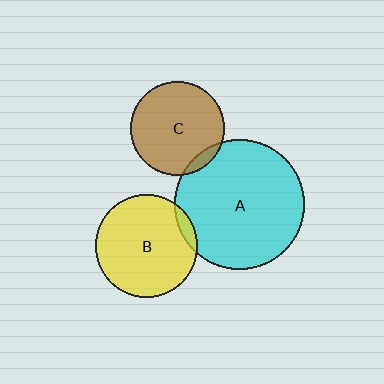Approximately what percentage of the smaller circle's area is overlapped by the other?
Approximately 5%.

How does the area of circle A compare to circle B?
Approximately 1.6 times.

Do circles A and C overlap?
Yes.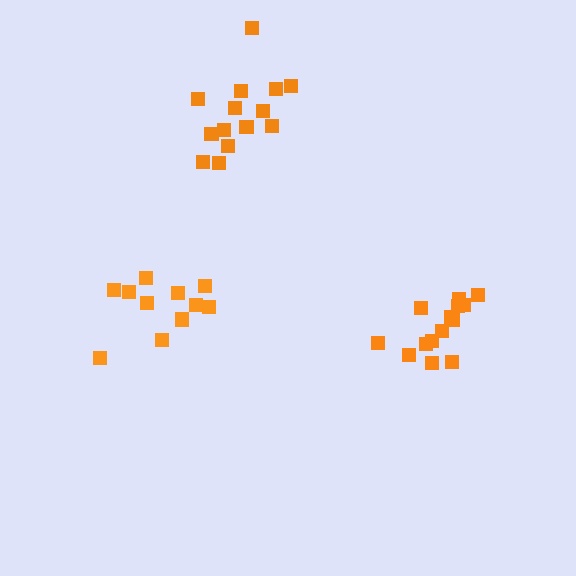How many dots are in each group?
Group 1: 14 dots, Group 2: 11 dots, Group 3: 14 dots (39 total).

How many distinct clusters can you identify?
There are 3 distinct clusters.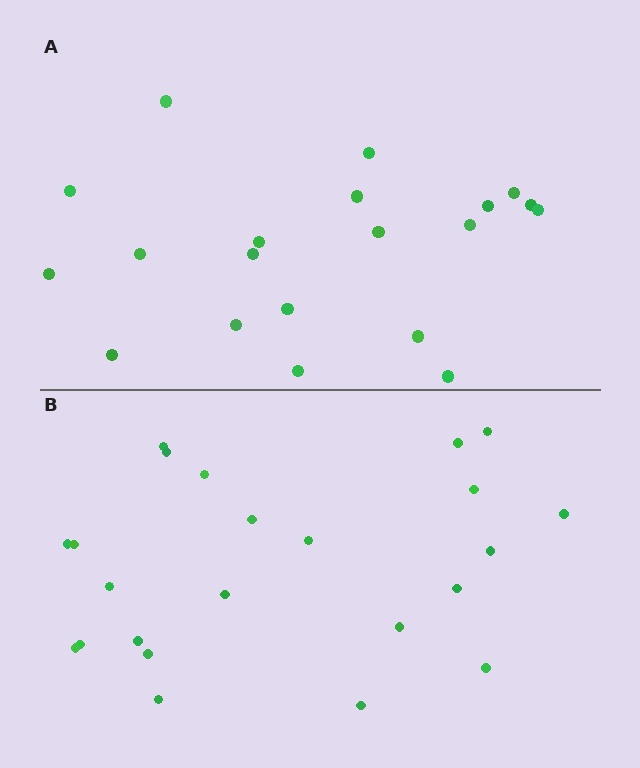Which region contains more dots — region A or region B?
Region B (the bottom region) has more dots.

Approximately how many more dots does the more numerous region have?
Region B has just a few more — roughly 2 or 3 more dots than region A.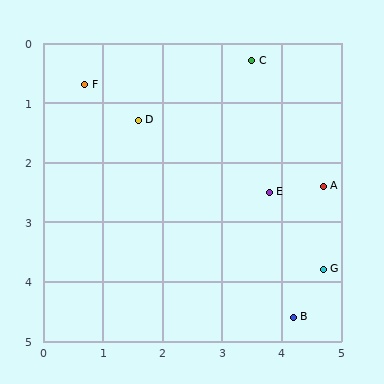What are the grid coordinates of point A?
Point A is at approximately (4.7, 2.4).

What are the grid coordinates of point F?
Point F is at approximately (0.7, 0.7).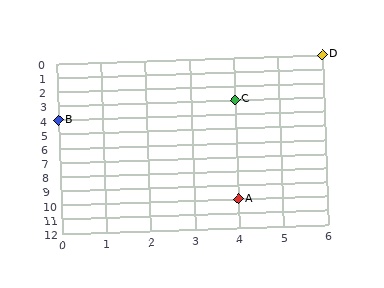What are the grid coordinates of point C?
Point C is at grid coordinates (4, 3).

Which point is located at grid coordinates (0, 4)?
Point B is at (0, 4).